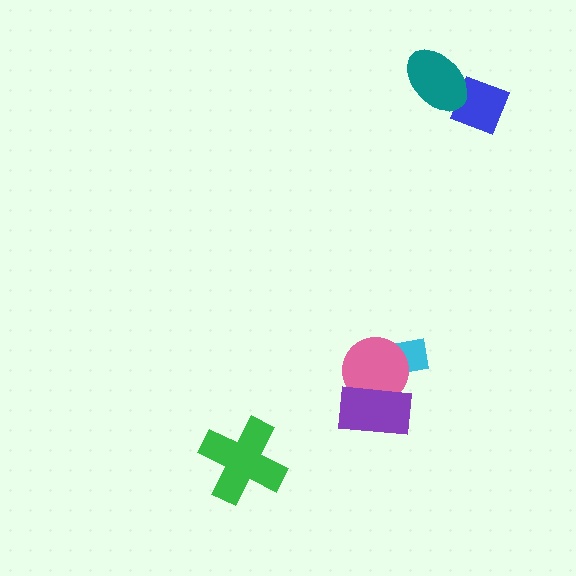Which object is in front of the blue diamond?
The teal ellipse is in front of the blue diamond.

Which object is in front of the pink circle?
The purple rectangle is in front of the pink circle.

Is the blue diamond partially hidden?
Yes, it is partially covered by another shape.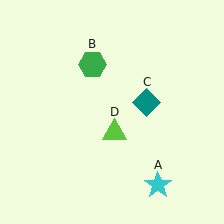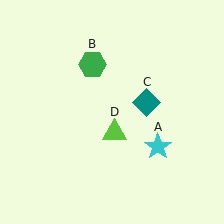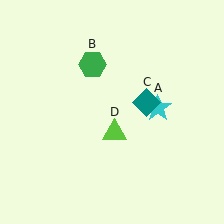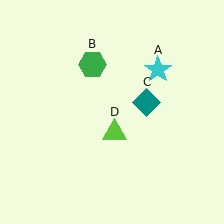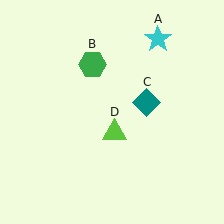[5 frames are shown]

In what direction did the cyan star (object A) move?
The cyan star (object A) moved up.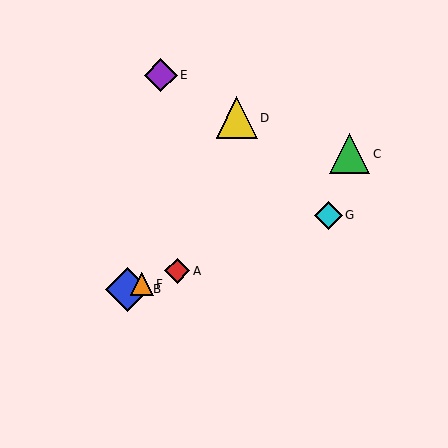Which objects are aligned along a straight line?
Objects A, B, F, G are aligned along a straight line.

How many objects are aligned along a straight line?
4 objects (A, B, F, G) are aligned along a straight line.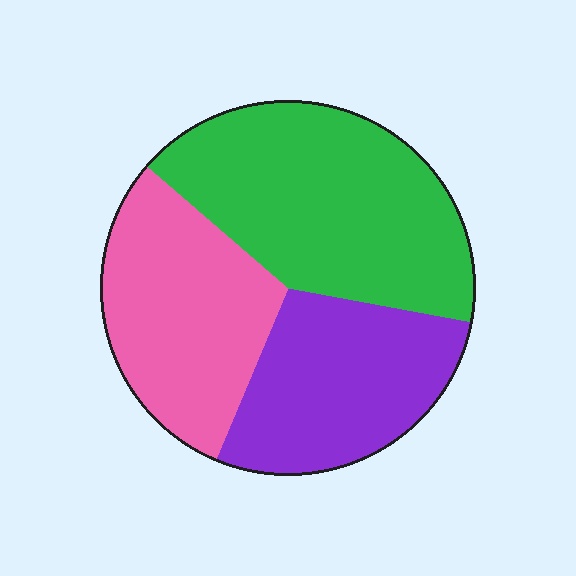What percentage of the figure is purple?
Purple covers 28% of the figure.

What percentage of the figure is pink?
Pink covers 30% of the figure.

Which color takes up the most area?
Green, at roughly 40%.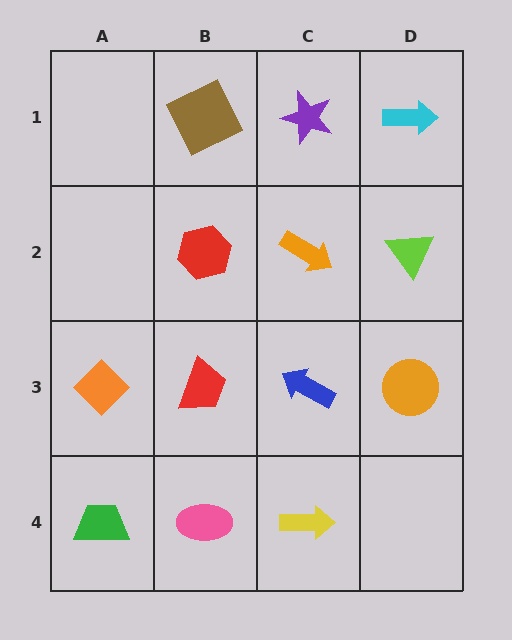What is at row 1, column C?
A purple star.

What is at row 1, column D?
A cyan arrow.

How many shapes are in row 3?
4 shapes.